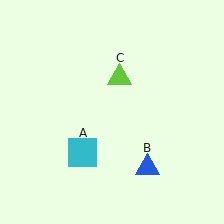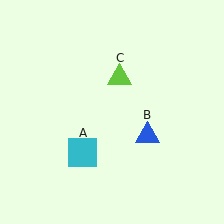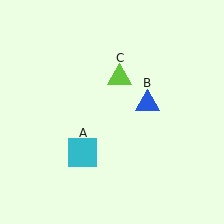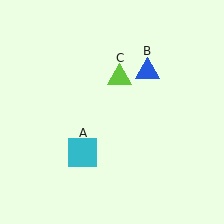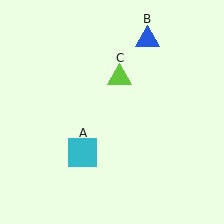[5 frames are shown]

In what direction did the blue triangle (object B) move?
The blue triangle (object B) moved up.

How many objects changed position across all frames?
1 object changed position: blue triangle (object B).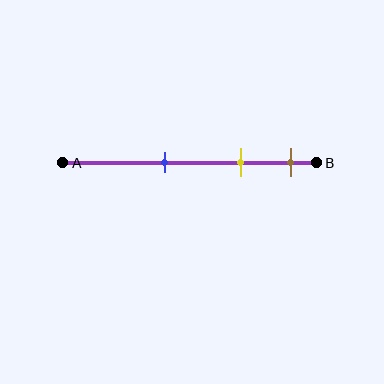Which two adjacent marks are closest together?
The yellow and brown marks are the closest adjacent pair.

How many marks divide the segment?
There are 3 marks dividing the segment.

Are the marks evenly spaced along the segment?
Yes, the marks are approximately evenly spaced.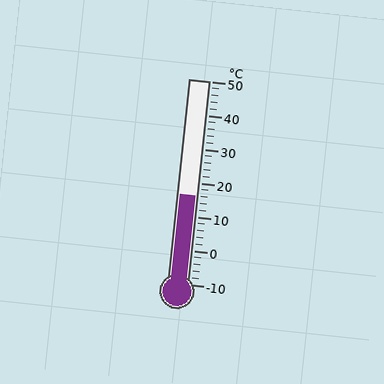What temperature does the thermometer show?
The thermometer shows approximately 16°C.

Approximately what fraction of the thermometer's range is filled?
The thermometer is filled to approximately 45% of its range.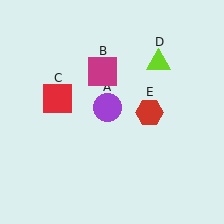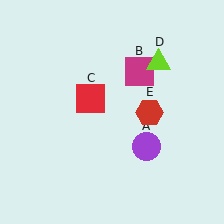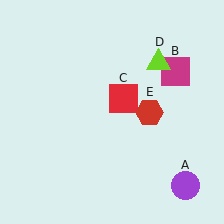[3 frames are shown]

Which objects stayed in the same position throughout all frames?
Lime triangle (object D) and red hexagon (object E) remained stationary.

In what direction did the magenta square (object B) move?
The magenta square (object B) moved right.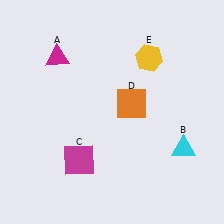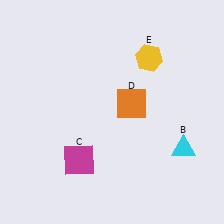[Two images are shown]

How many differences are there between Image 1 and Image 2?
There is 1 difference between the two images.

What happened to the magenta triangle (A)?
The magenta triangle (A) was removed in Image 2. It was in the top-left area of Image 1.